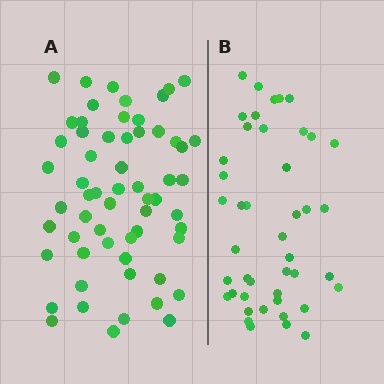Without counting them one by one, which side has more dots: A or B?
Region A (the left region) has more dots.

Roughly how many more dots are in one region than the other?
Region A has approximately 15 more dots than region B.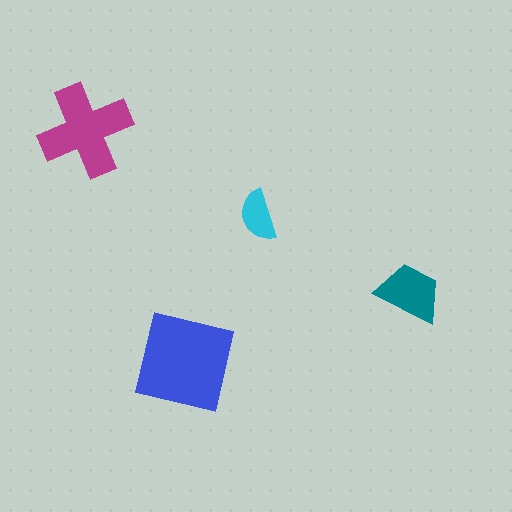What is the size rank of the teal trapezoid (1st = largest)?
3rd.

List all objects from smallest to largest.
The cyan semicircle, the teal trapezoid, the magenta cross, the blue square.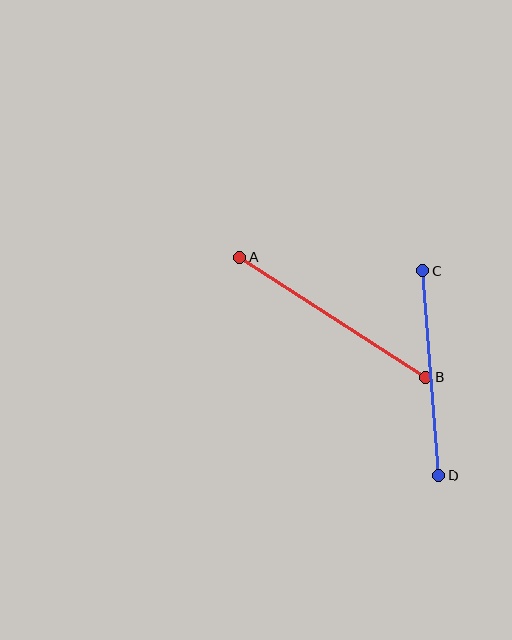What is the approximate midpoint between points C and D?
The midpoint is at approximately (431, 373) pixels.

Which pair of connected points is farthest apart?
Points A and B are farthest apart.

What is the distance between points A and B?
The distance is approximately 221 pixels.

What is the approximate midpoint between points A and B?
The midpoint is at approximately (333, 318) pixels.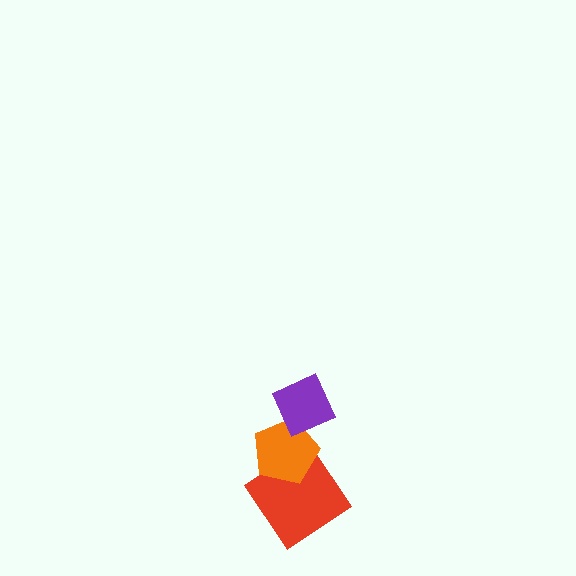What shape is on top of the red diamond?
The orange pentagon is on top of the red diamond.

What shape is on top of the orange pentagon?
The purple diamond is on top of the orange pentagon.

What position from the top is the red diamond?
The red diamond is 3rd from the top.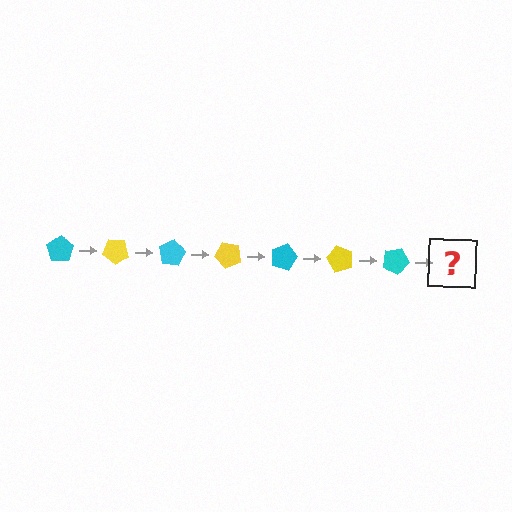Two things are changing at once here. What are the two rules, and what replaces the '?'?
The two rules are that it rotates 40 degrees each step and the color cycles through cyan and yellow. The '?' should be a yellow pentagon, rotated 280 degrees from the start.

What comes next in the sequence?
The next element should be a yellow pentagon, rotated 280 degrees from the start.